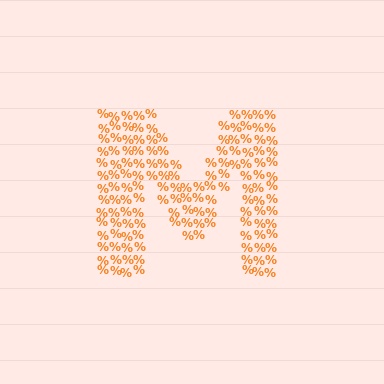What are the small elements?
The small elements are percent signs.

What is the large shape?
The large shape is the letter M.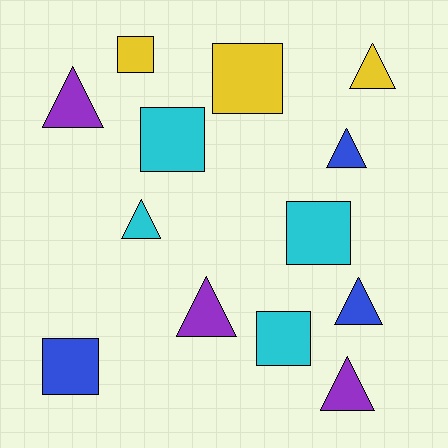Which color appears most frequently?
Cyan, with 4 objects.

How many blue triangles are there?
There are 2 blue triangles.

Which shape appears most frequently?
Triangle, with 7 objects.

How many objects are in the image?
There are 13 objects.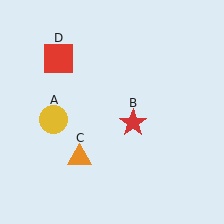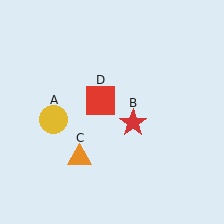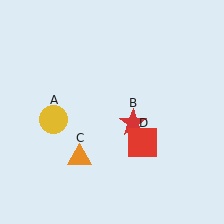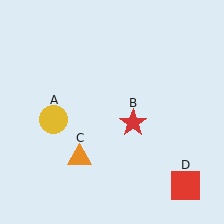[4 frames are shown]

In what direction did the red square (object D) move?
The red square (object D) moved down and to the right.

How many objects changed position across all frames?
1 object changed position: red square (object D).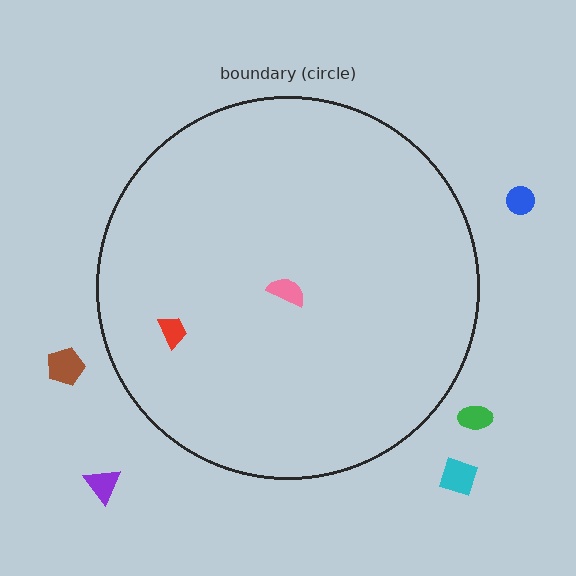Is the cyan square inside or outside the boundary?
Outside.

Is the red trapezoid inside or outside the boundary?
Inside.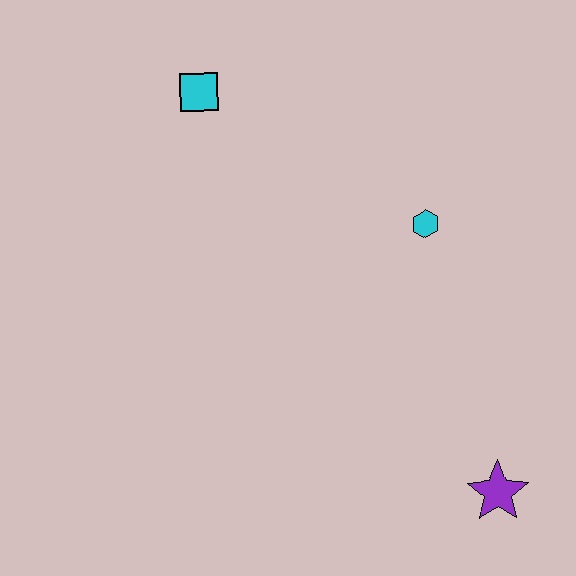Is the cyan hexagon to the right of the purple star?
No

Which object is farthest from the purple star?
The cyan square is farthest from the purple star.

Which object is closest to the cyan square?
The cyan hexagon is closest to the cyan square.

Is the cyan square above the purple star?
Yes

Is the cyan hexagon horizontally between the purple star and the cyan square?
Yes